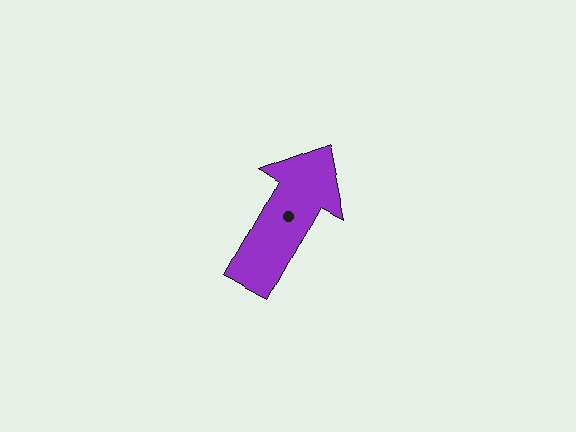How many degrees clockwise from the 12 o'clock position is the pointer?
Approximately 29 degrees.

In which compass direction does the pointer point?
Northeast.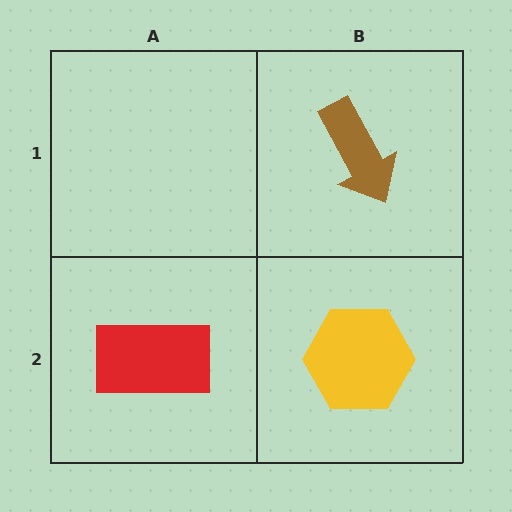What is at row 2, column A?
A red rectangle.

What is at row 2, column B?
A yellow hexagon.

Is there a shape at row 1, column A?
No, that cell is empty.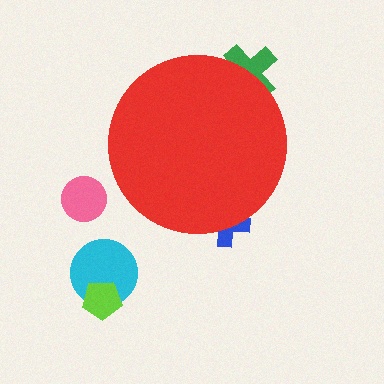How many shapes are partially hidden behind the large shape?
2 shapes are partially hidden.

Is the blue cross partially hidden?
Yes, the blue cross is partially hidden behind the red circle.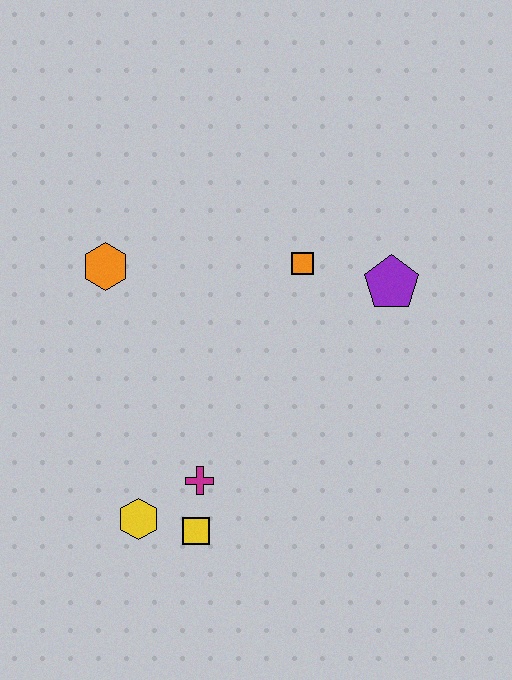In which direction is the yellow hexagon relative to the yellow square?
The yellow hexagon is to the left of the yellow square.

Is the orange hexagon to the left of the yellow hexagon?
Yes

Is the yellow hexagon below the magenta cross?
Yes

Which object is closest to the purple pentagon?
The orange square is closest to the purple pentagon.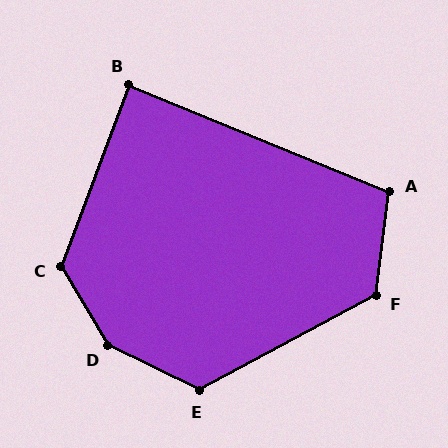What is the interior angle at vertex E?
Approximately 126 degrees (obtuse).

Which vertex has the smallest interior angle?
B, at approximately 88 degrees.